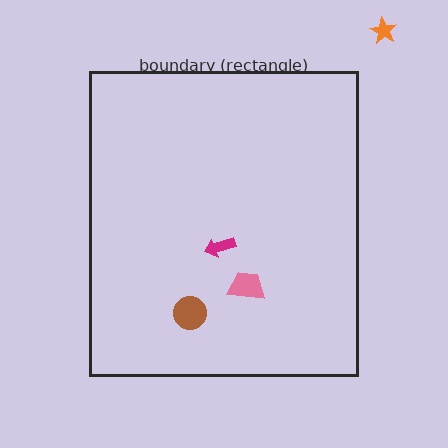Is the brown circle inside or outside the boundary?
Inside.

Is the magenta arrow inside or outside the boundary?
Inside.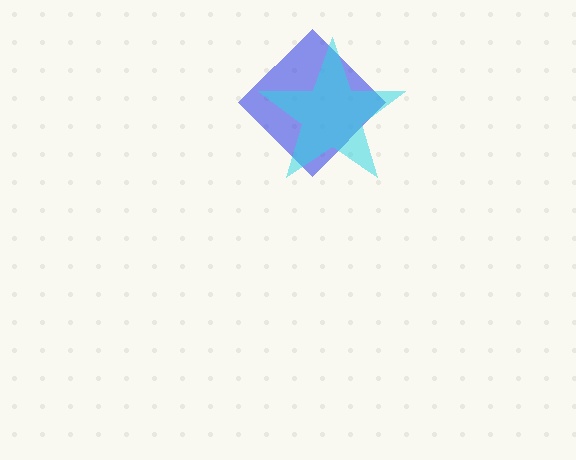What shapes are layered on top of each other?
The layered shapes are: a blue diamond, a cyan star.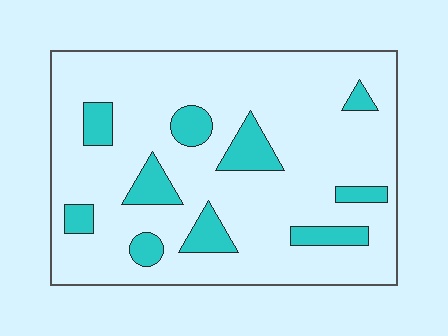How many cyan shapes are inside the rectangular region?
10.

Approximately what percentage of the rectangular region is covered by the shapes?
Approximately 15%.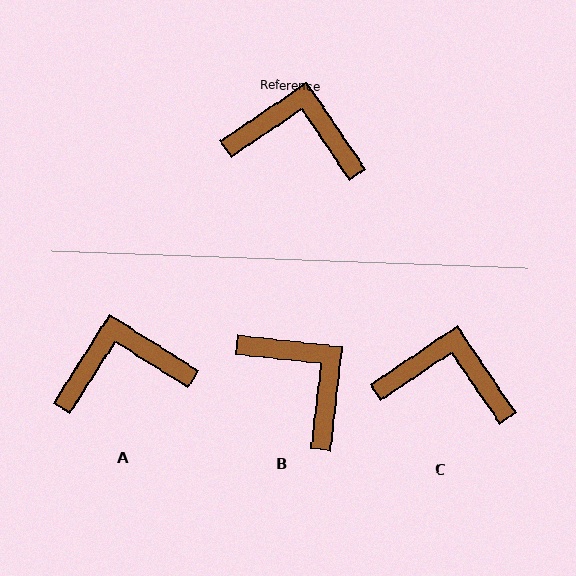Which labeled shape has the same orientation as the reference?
C.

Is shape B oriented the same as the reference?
No, it is off by about 40 degrees.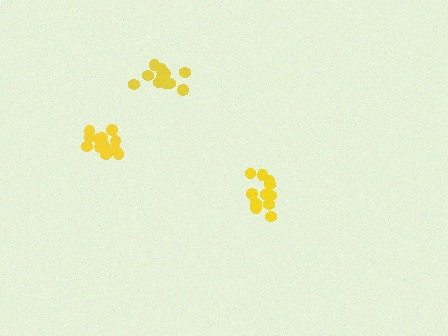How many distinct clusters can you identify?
There are 3 distinct clusters.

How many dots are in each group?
Group 1: 11 dots, Group 2: 14 dots, Group 3: 11 dots (36 total).